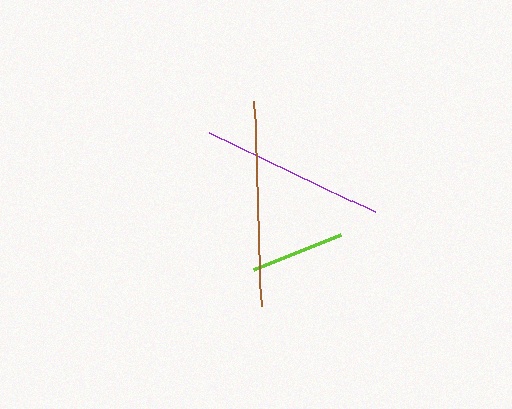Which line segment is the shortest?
The lime line is the shortest at approximately 93 pixels.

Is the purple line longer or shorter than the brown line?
The brown line is longer than the purple line.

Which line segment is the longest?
The brown line is the longest at approximately 205 pixels.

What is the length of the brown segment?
The brown segment is approximately 205 pixels long.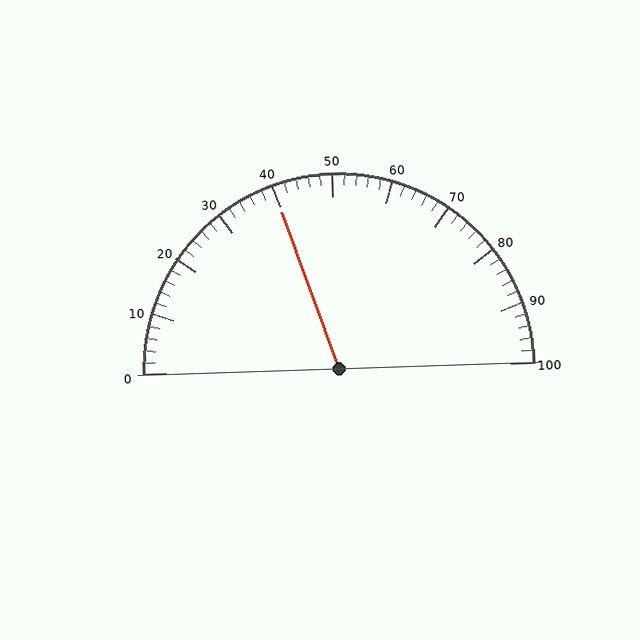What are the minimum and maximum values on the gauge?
The gauge ranges from 0 to 100.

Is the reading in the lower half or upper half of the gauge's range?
The reading is in the lower half of the range (0 to 100).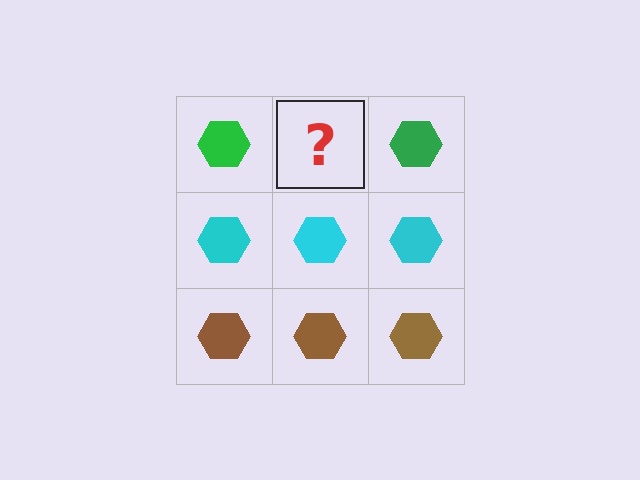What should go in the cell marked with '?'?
The missing cell should contain a green hexagon.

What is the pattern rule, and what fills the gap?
The rule is that each row has a consistent color. The gap should be filled with a green hexagon.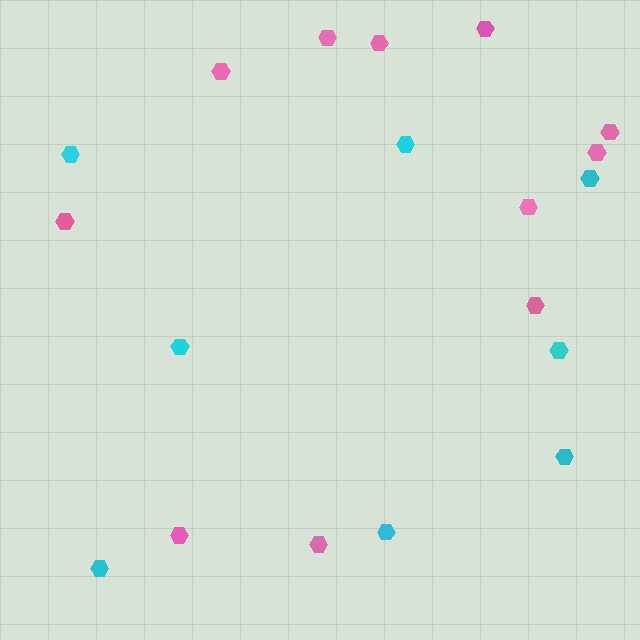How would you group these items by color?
There are 2 groups: one group of pink hexagons (11) and one group of cyan hexagons (8).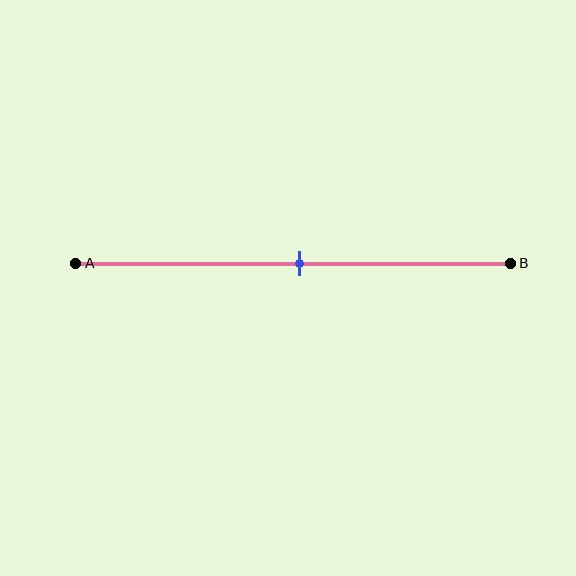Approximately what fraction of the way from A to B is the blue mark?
The blue mark is approximately 50% of the way from A to B.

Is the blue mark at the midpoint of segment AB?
Yes, the mark is approximately at the midpoint.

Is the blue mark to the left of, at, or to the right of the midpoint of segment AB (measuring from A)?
The blue mark is approximately at the midpoint of segment AB.